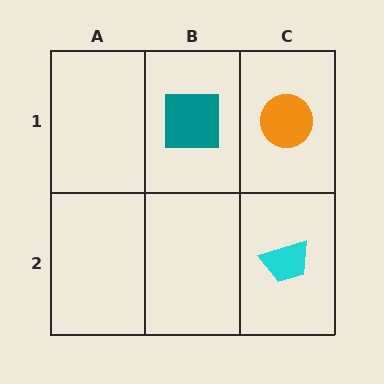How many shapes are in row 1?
2 shapes.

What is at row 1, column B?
A teal square.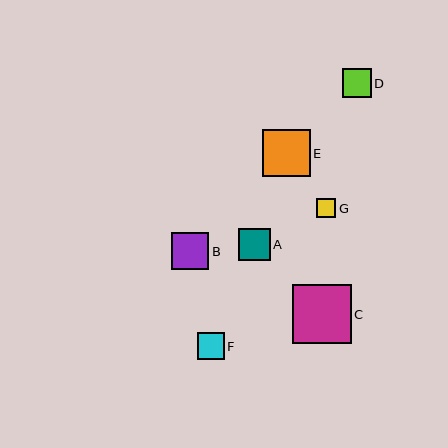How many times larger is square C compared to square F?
Square C is approximately 2.2 times the size of square F.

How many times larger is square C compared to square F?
Square C is approximately 2.2 times the size of square F.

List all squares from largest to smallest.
From largest to smallest: C, E, B, A, D, F, G.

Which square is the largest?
Square C is the largest with a size of approximately 59 pixels.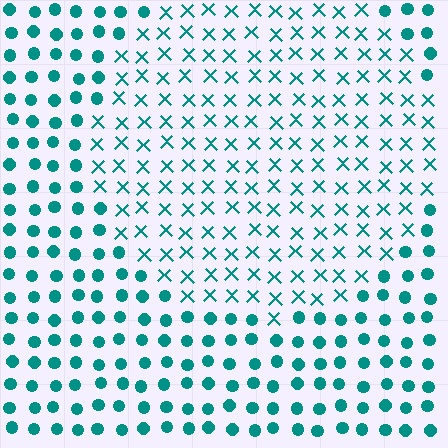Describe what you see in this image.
The image is filled with small teal elements arranged in a uniform grid. A circle-shaped region contains X marks, while the surrounding area contains circles. The boundary is defined purely by the change in element shape.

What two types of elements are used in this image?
The image uses X marks inside the circle region and circles outside it.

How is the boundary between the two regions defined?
The boundary is defined by a change in element shape: X marks inside vs. circles outside. All elements share the same color and spacing.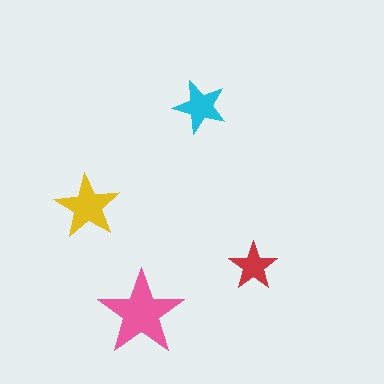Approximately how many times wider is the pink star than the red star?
About 2 times wider.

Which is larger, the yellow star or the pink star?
The pink one.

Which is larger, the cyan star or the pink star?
The pink one.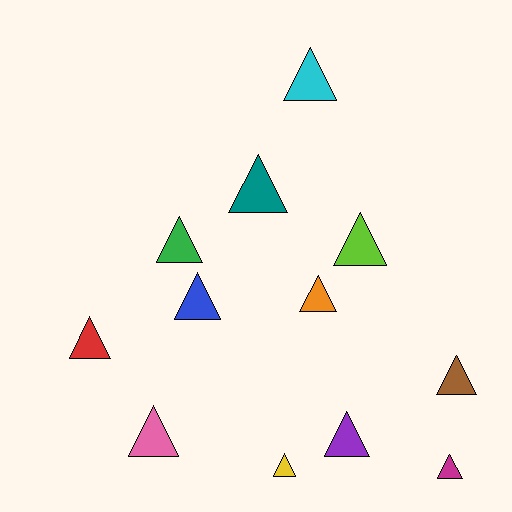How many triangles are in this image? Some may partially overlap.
There are 12 triangles.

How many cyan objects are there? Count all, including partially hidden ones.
There is 1 cyan object.